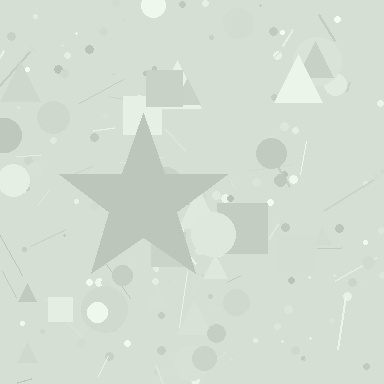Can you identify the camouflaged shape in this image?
The camouflaged shape is a star.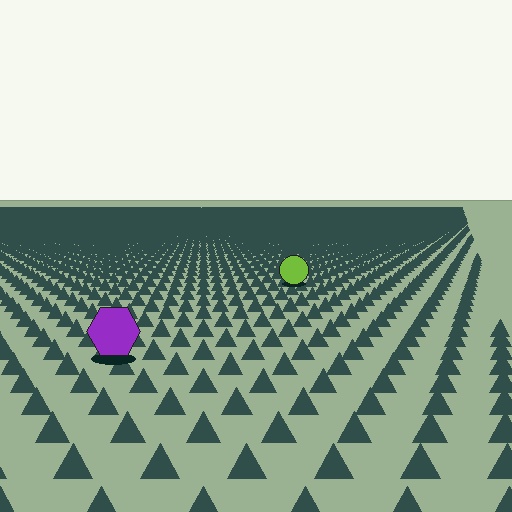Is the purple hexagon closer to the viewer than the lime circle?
Yes. The purple hexagon is closer — you can tell from the texture gradient: the ground texture is coarser near it.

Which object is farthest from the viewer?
The lime circle is farthest from the viewer. It appears smaller and the ground texture around it is denser.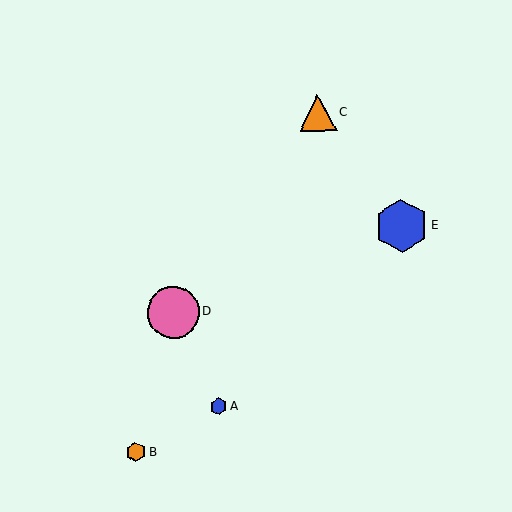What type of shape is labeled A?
Shape A is a blue hexagon.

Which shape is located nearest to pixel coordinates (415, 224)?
The blue hexagon (labeled E) at (402, 226) is nearest to that location.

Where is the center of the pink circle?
The center of the pink circle is at (173, 312).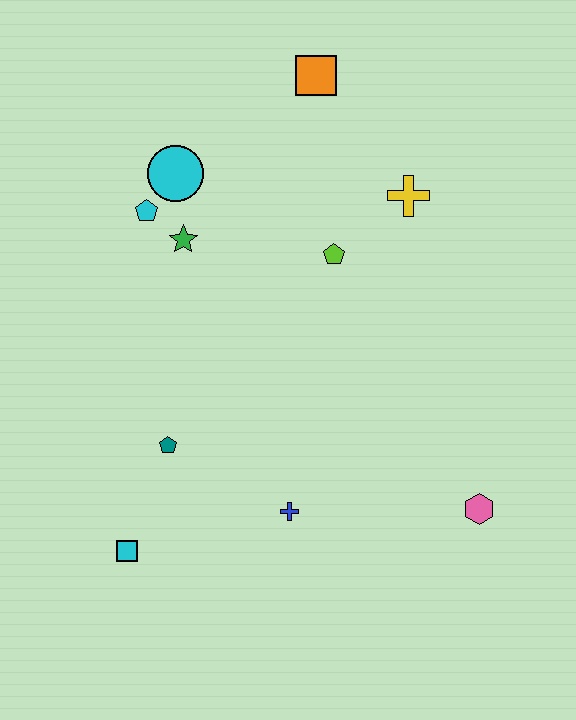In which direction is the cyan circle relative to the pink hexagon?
The cyan circle is above the pink hexagon.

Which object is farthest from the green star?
The pink hexagon is farthest from the green star.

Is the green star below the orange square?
Yes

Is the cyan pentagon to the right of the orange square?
No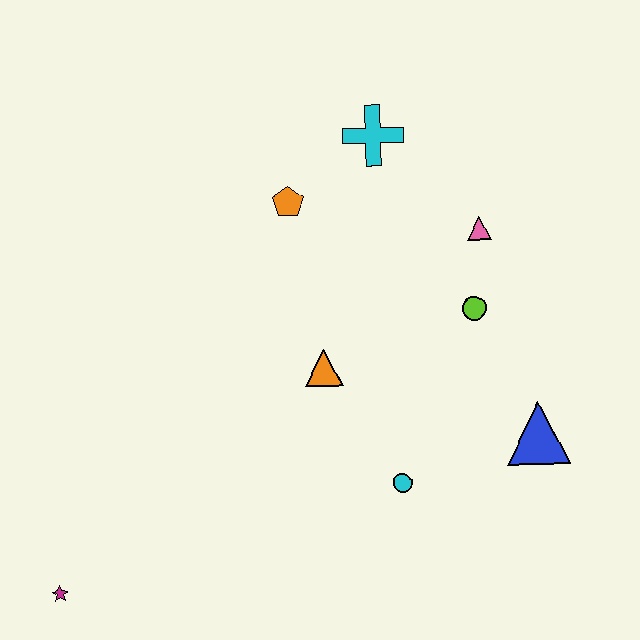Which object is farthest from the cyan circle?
The magenta star is farthest from the cyan circle.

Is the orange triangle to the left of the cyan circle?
Yes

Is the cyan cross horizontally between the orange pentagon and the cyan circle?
Yes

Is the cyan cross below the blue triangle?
No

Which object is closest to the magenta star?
The orange triangle is closest to the magenta star.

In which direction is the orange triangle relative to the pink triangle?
The orange triangle is to the left of the pink triangle.